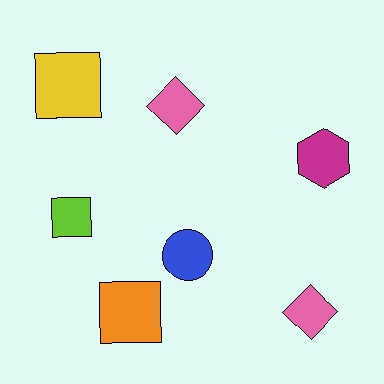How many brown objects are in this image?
There are no brown objects.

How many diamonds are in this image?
There are 2 diamonds.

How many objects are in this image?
There are 7 objects.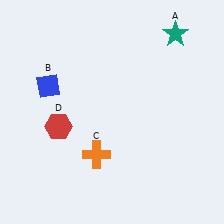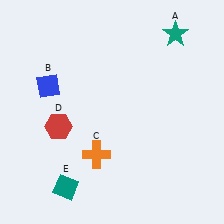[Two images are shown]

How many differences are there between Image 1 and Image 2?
There is 1 difference between the two images.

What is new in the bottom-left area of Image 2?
A teal diamond (E) was added in the bottom-left area of Image 2.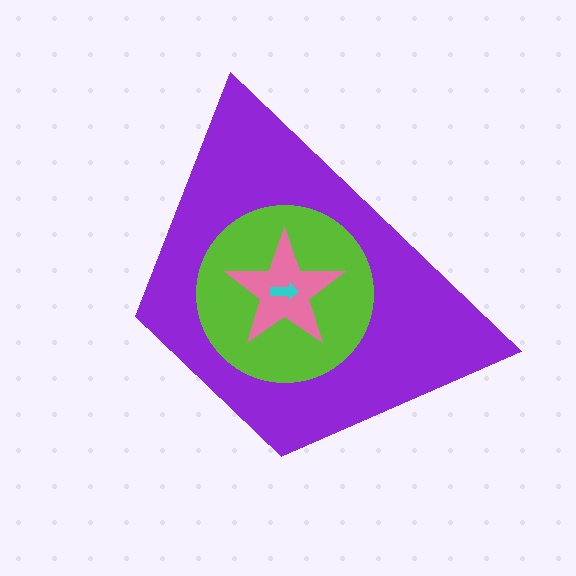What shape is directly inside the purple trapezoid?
The lime circle.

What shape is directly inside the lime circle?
The pink star.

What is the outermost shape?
The purple trapezoid.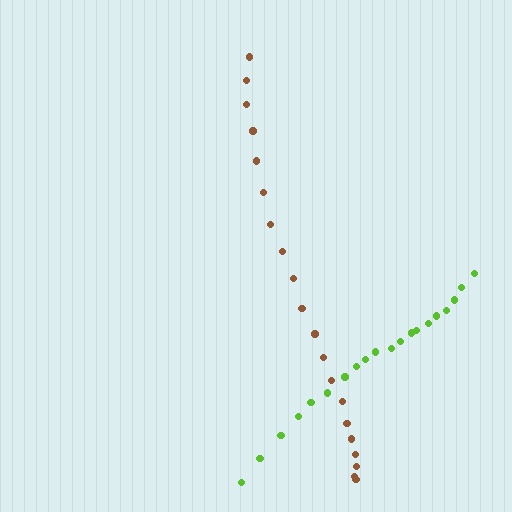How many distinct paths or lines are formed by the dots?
There are 2 distinct paths.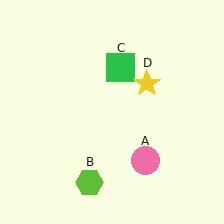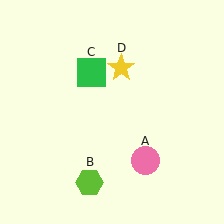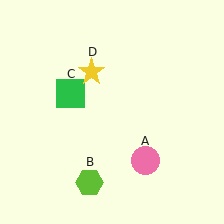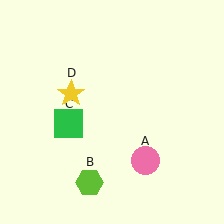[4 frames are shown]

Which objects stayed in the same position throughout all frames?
Pink circle (object A) and lime hexagon (object B) remained stationary.